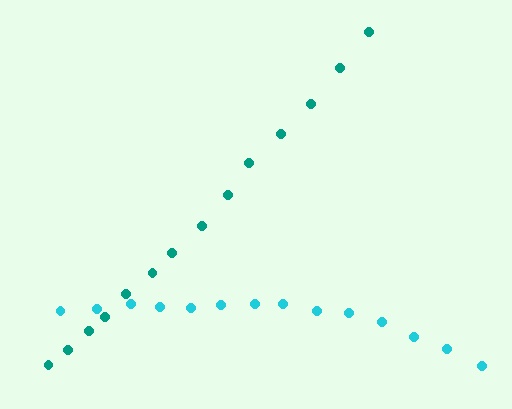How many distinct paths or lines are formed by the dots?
There are 2 distinct paths.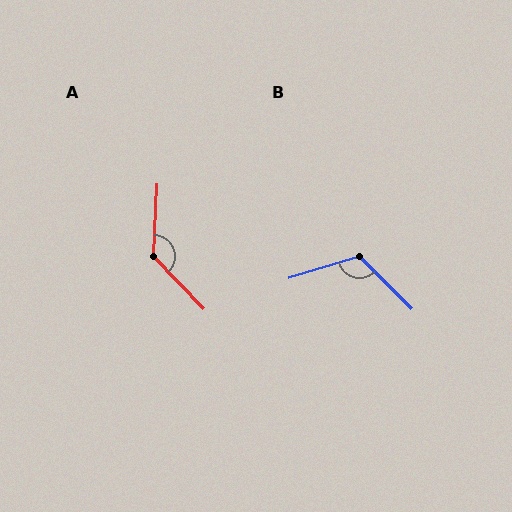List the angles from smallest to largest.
B (118°), A (133°).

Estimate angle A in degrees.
Approximately 133 degrees.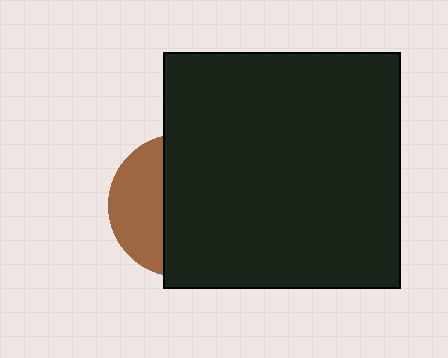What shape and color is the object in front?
The object in front is a black square.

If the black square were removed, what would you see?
You would see the complete brown circle.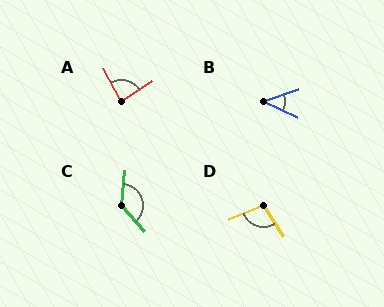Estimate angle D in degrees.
Approximately 101 degrees.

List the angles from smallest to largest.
B (43°), A (85°), D (101°), C (132°).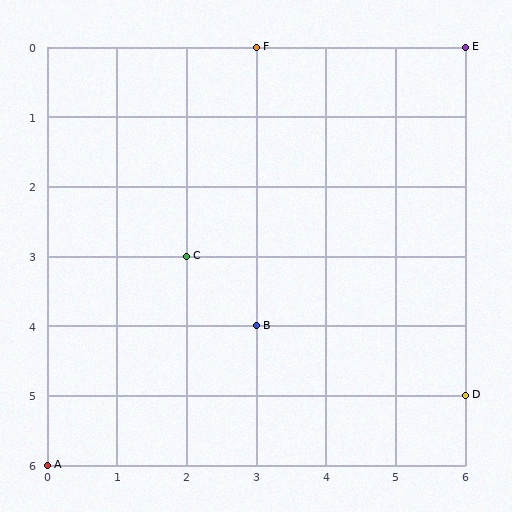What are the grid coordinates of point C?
Point C is at grid coordinates (2, 3).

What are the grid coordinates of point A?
Point A is at grid coordinates (0, 6).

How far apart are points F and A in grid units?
Points F and A are 3 columns and 6 rows apart (about 6.7 grid units diagonally).